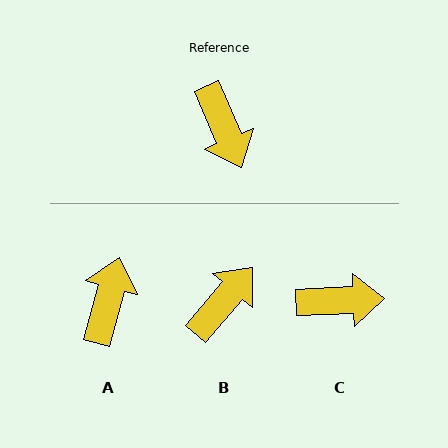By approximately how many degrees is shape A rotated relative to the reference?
Approximately 142 degrees counter-clockwise.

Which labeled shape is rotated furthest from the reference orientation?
A, about 142 degrees away.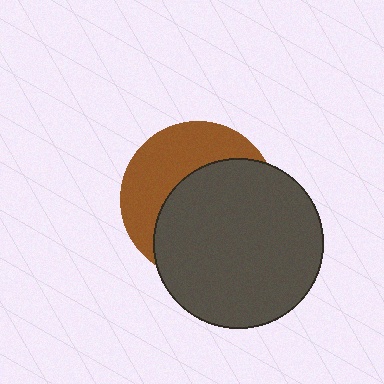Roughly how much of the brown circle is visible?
A small part of it is visible (roughly 40%).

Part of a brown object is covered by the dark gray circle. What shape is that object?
It is a circle.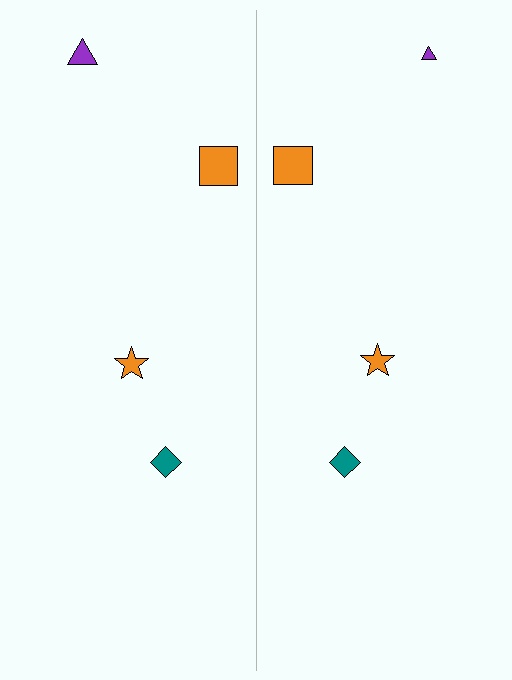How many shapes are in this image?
There are 8 shapes in this image.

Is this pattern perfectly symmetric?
No, the pattern is not perfectly symmetric. The purple triangle on the right side has a different size than its mirror counterpart.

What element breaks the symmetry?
The purple triangle on the right side has a different size than its mirror counterpart.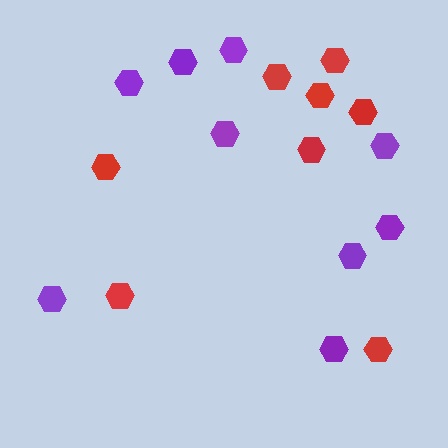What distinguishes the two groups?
There are 2 groups: one group of red hexagons (8) and one group of purple hexagons (9).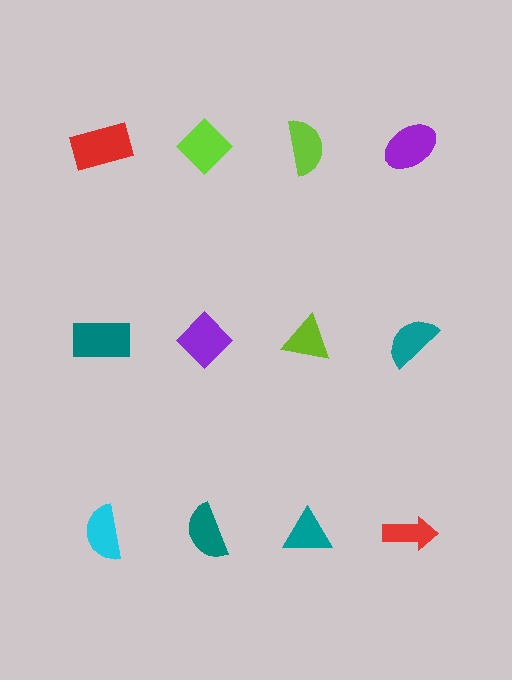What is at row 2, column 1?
A teal rectangle.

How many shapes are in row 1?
4 shapes.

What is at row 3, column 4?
A red arrow.